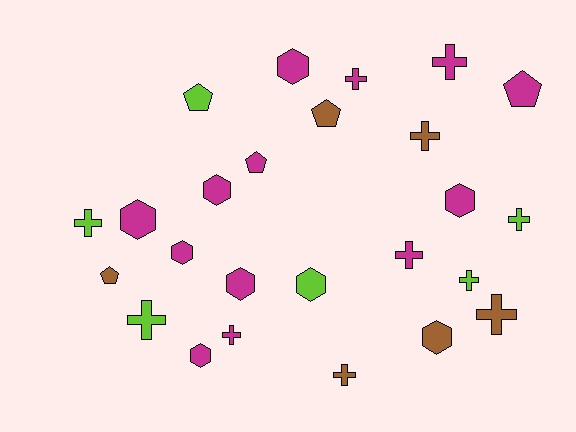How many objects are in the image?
There are 25 objects.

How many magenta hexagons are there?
There are 7 magenta hexagons.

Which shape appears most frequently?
Cross, with 11 objects.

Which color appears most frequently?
Magenta, with 13 objects.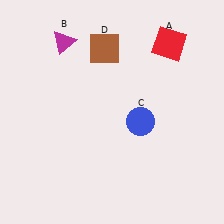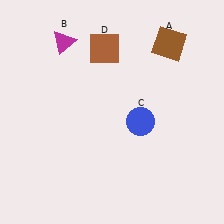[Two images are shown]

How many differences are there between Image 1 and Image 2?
There is 1 difference between the two images.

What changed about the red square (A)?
In Image 1, A is red. In Image 2, it changed to brown.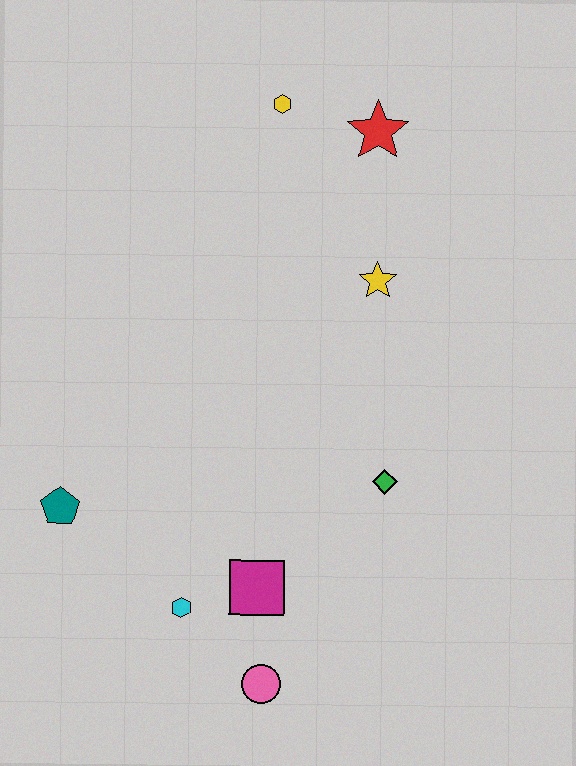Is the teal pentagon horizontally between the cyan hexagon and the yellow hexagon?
No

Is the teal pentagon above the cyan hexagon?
Yes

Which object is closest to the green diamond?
The magenta square is closest to the green diamond.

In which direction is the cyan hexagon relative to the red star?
The cyan hexagon is below the red star.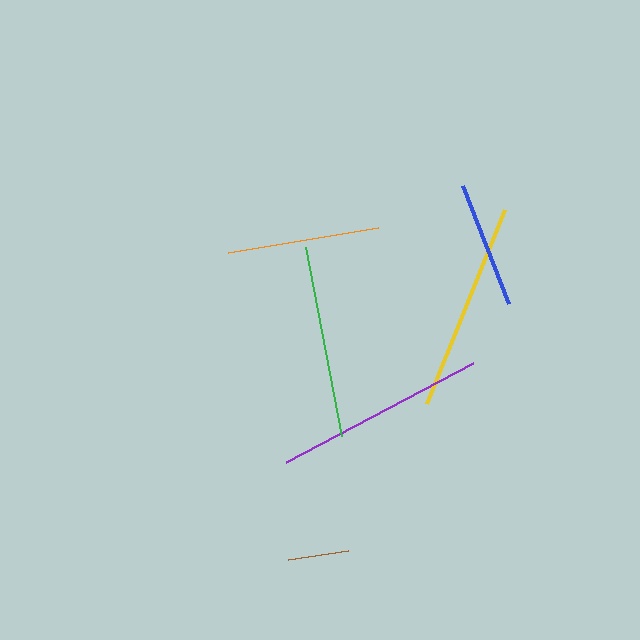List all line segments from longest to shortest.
From longest to shortest: purple, yellow, green, orange, blue, brown.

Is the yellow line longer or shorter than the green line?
The yellow line is longer than the green line.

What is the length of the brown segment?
The brown segment is approximately 61 pixels long.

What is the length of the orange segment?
The orange segment is approximately 152 pixels long.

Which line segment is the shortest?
The brown line is the shortest at approximately 61 pixels.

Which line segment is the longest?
The purple line is the longest at approximately 211 pixels.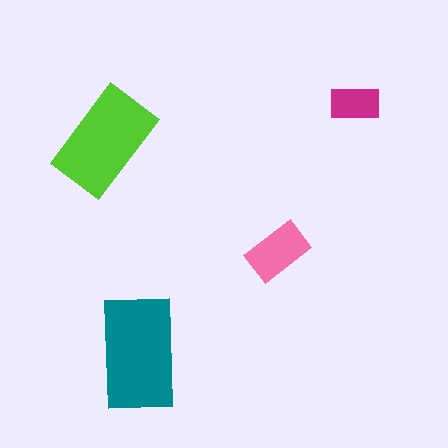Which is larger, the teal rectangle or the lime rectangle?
The teal one.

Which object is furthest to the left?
The lime rectangle is leftmost.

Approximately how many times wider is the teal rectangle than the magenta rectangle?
About 2.5 times wider.